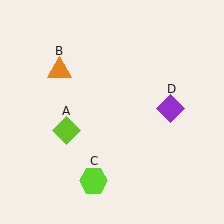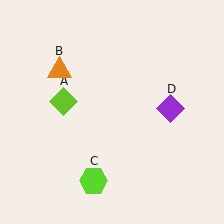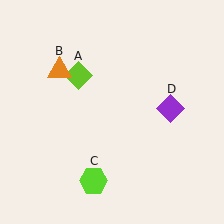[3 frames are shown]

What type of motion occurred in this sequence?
The lime diamond (object A) rotated clockwise around the center of the scene.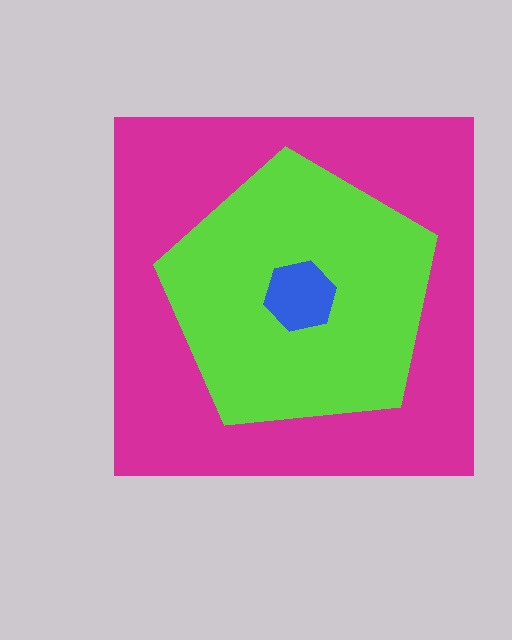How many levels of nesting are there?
3.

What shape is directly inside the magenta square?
The lime pentagon.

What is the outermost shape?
The magenta square.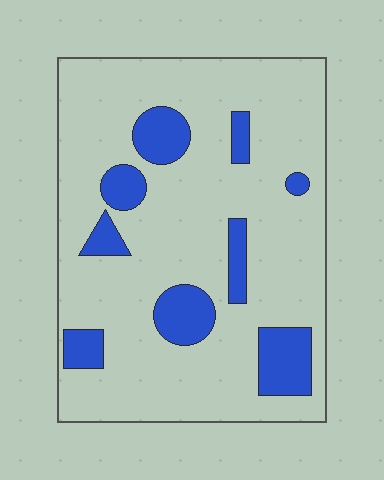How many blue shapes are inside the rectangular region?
9.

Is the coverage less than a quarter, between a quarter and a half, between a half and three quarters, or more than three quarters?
Less than a quarter.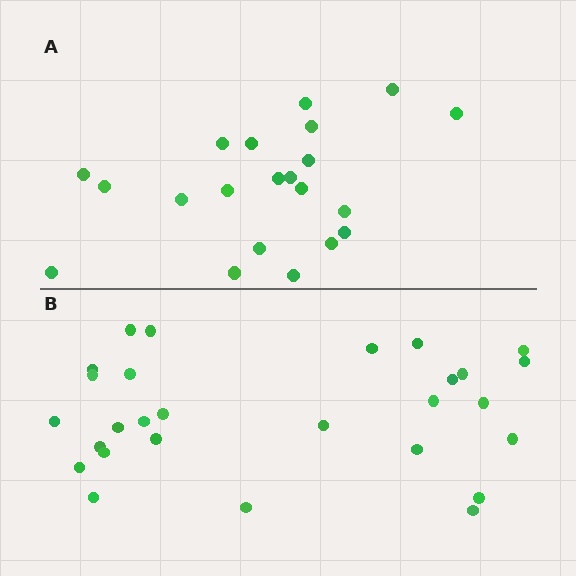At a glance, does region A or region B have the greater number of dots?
Region B (the bottom region) has more dots.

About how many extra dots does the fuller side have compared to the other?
Region B has roughly 8 or so more dots than region A.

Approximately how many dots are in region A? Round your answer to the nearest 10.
About 20 dots. (The exact count is 21, which rounds to 20.)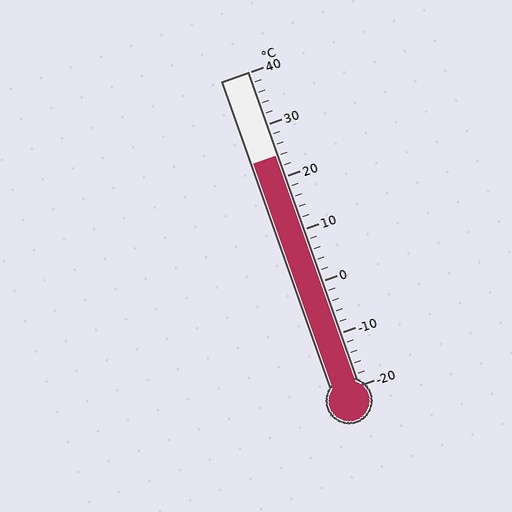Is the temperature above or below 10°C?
The temperature is above 10°C.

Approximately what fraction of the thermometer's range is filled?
The thermometer is filled to approximately 75% of its range.